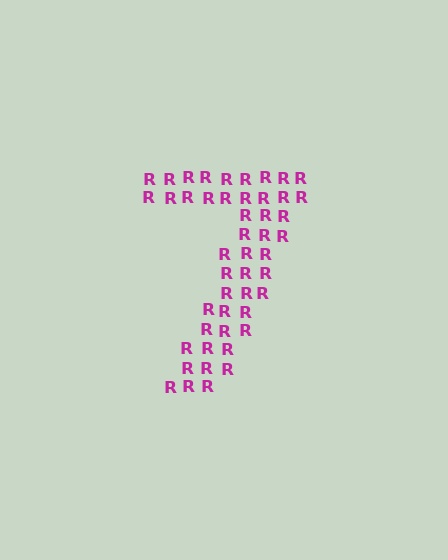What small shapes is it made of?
It is made of small letter R's.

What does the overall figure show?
The overall figure shows the digit 7.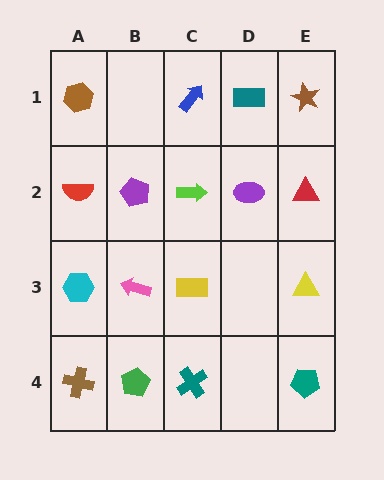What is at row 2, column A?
A red semicircle.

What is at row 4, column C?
A teal cross.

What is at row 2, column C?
A lime arrow.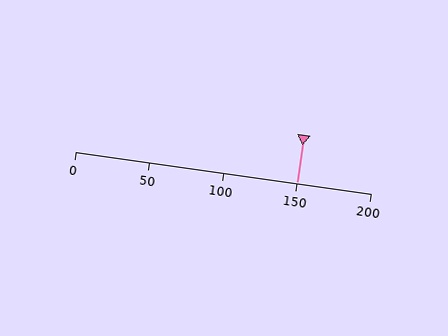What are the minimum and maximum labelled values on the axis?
The axis runs from 0 to 200.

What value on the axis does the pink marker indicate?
The marker indicates approximately 150.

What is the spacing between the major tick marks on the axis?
The major ticks are spaced 50 apart.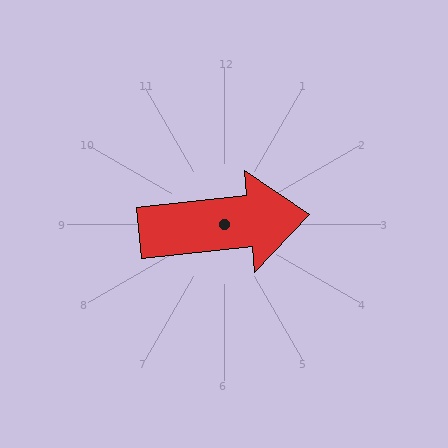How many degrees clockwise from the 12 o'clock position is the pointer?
Approximately 84 degrees.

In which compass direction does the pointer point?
East.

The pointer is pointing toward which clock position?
Roughly 3 o'clock.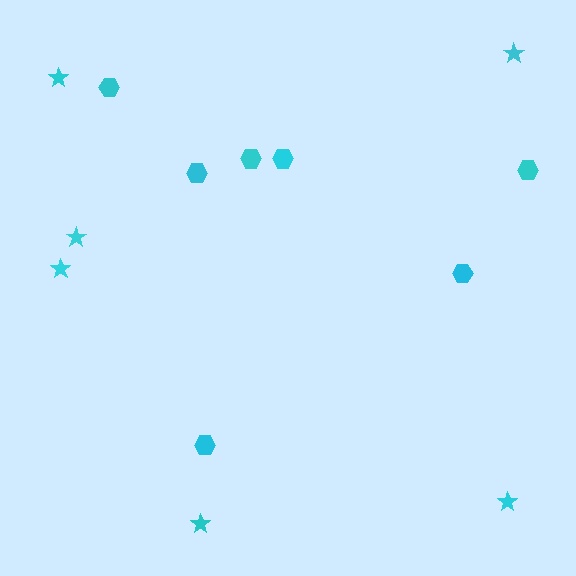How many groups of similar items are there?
There are 2 groups: one group of stars (6) and one group of hexagons (7).